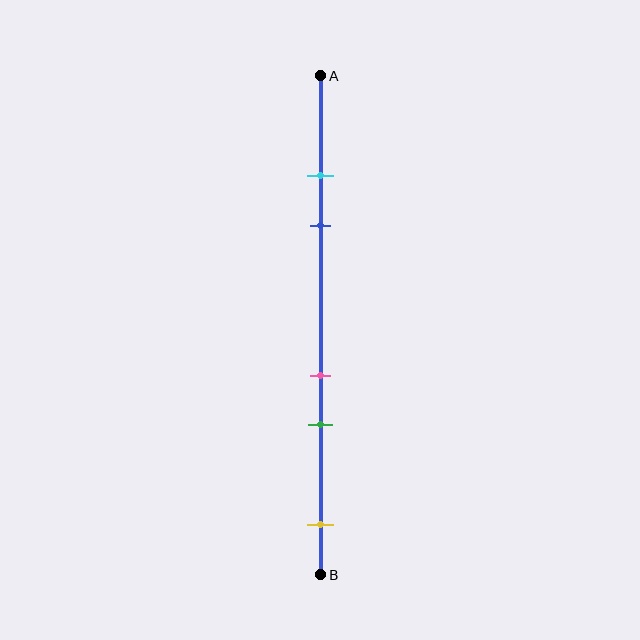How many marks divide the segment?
There are 5 marks dividing the segment.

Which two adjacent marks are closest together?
The cyan and blue marks are the closest adjacent pair.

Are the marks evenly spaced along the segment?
No, the marks are not evenly spaced.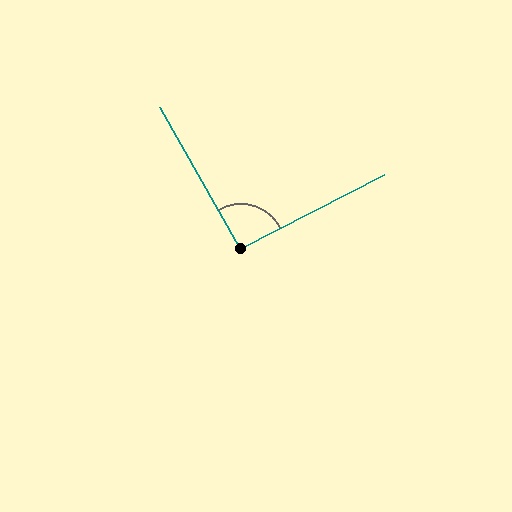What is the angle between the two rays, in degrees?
Approximately 93 degrees.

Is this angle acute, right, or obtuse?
It is approximately a right angle.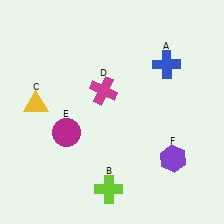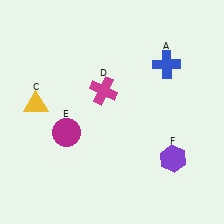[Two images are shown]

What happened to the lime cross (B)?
The lime cross (B) was removed in Image 2. It was in the bottom-left area of Image 1.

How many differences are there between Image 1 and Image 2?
There is 1 difference between the two images.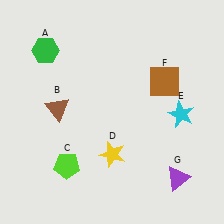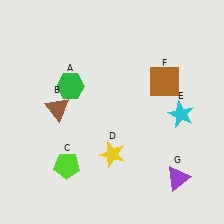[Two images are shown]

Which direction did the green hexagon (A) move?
The green hexagon (A) moved down.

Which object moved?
The green hexagon (A) moved down.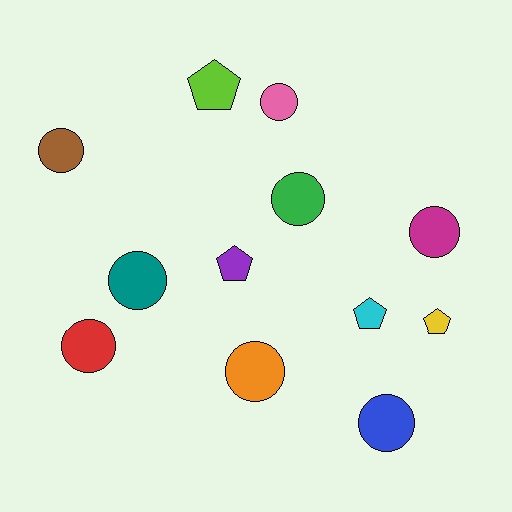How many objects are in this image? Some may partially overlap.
There are 12 objects.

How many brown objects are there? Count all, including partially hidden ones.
There is 1 brown object.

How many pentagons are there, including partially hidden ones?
There are 4 pentagons.